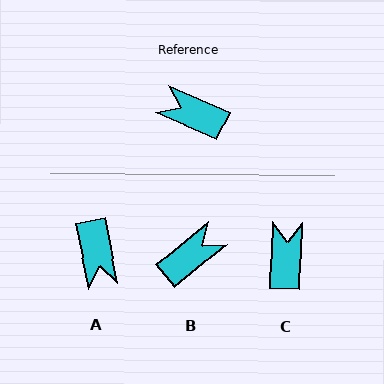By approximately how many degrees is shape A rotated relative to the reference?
Approximately 125 degrees counter-clockwise.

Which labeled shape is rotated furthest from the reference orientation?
A, about 125 degrees away.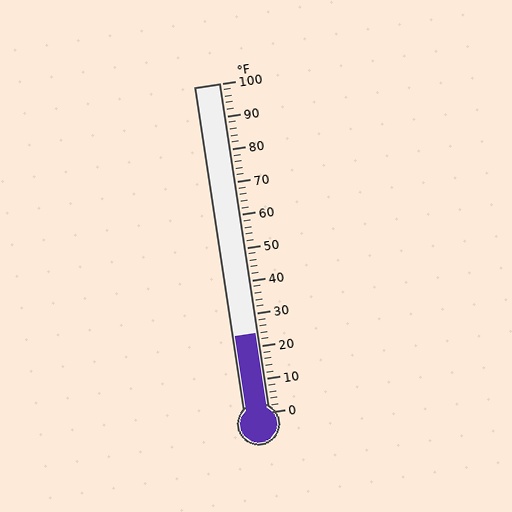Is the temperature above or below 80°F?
The temperature is below 80°F.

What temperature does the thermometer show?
The thermometer shows approximately 24°F.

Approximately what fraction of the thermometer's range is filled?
The thermometer is filled to approximately 25% of its range.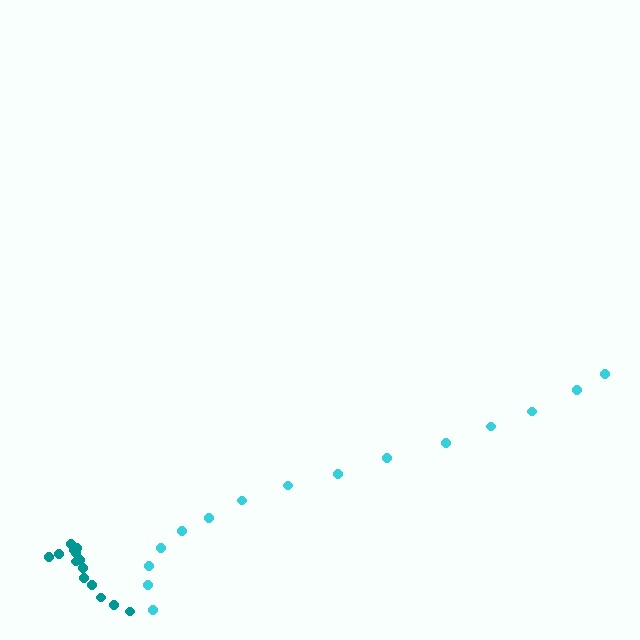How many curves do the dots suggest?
There are 2 distinct paths.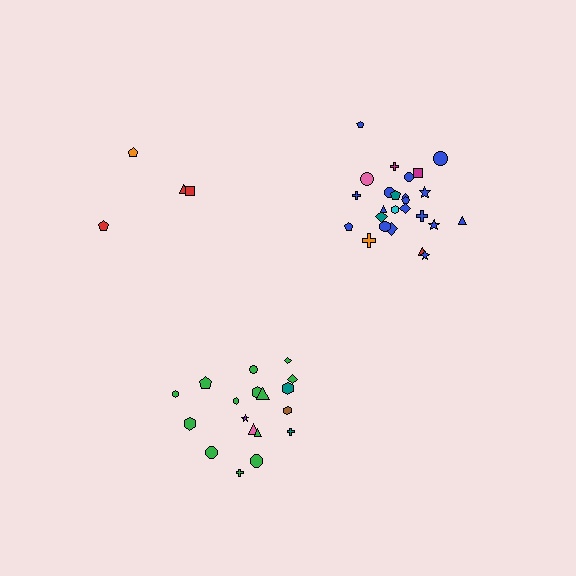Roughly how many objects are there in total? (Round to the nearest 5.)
Roughly 45 objects in total.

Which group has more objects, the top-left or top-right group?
The top-right group.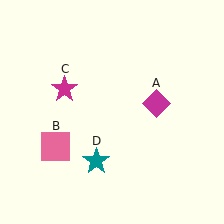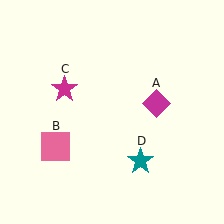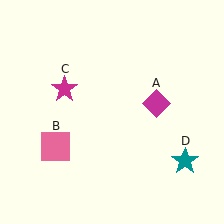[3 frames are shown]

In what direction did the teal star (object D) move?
The teal star (object D) moved right.